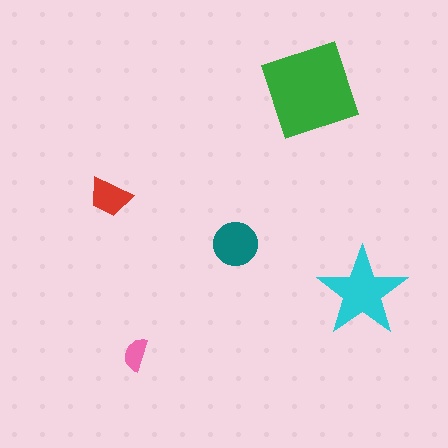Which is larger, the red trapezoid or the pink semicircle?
The red trapezoid.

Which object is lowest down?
The pink semicircle is bottommost.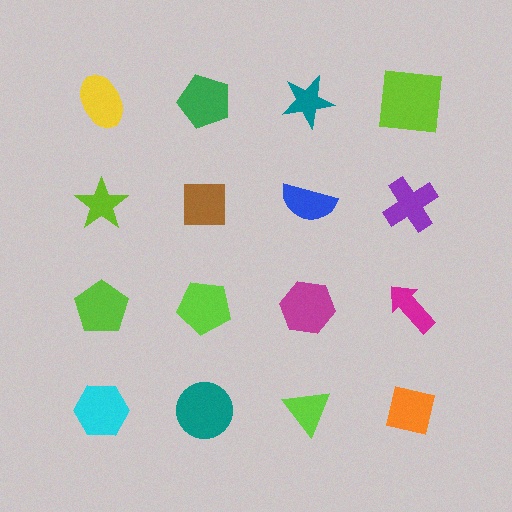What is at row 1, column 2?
A green pentagon.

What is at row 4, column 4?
An orange square.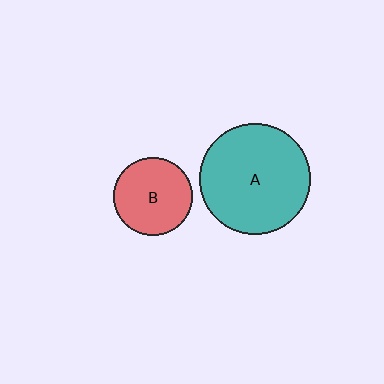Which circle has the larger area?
Circle A (teal).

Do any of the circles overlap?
No, none of the circles overlap.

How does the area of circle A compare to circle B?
Approximately 2.0 times.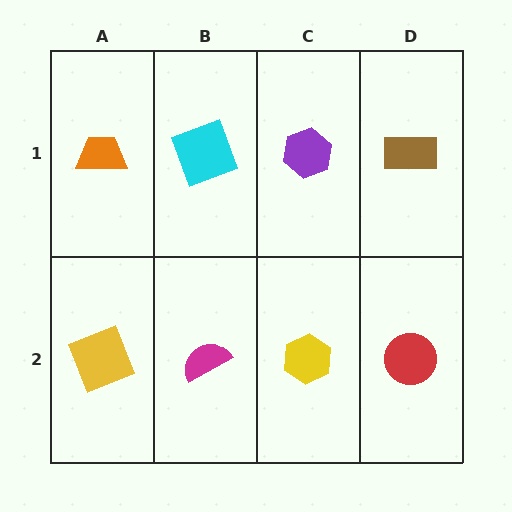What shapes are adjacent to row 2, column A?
An orange trapezoid (row 1, column A), a magenta semicircle (row 2, column B).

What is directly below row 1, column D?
A red circle.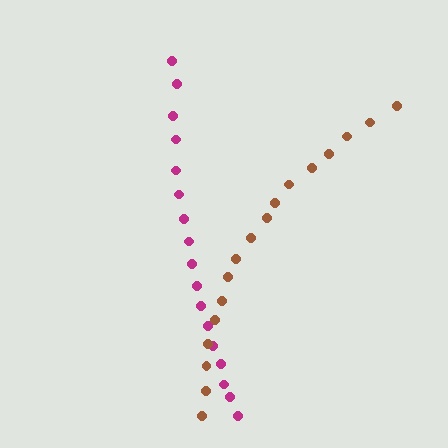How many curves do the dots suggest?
There are 2 distinct paths.